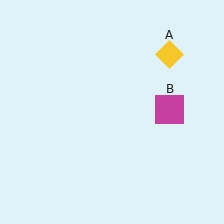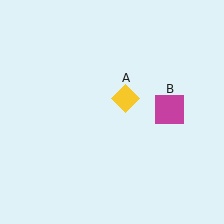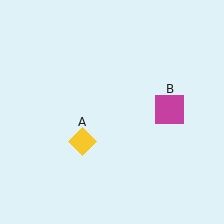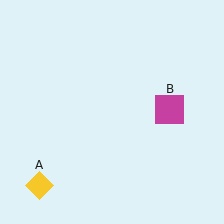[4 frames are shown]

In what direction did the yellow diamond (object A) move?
The yellow diamond (object A) moved down and to the left.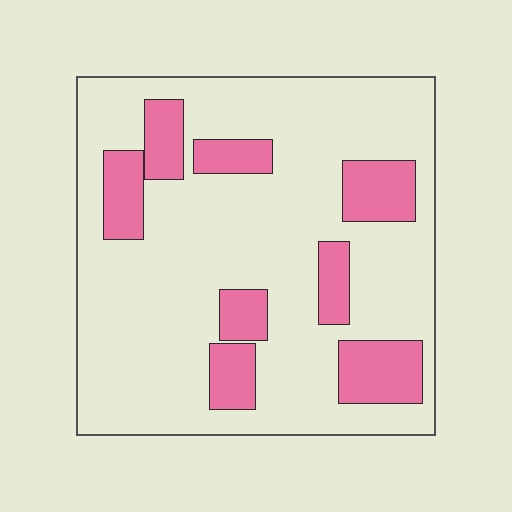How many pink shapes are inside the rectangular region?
8.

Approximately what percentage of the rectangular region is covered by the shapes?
Approximately 20%.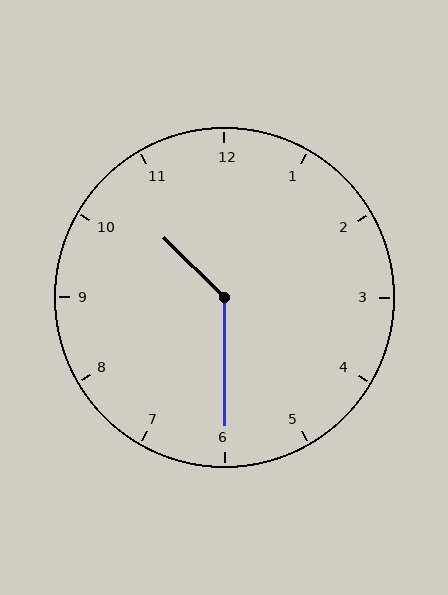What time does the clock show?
10:30.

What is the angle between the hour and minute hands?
Approximately 135 degrees.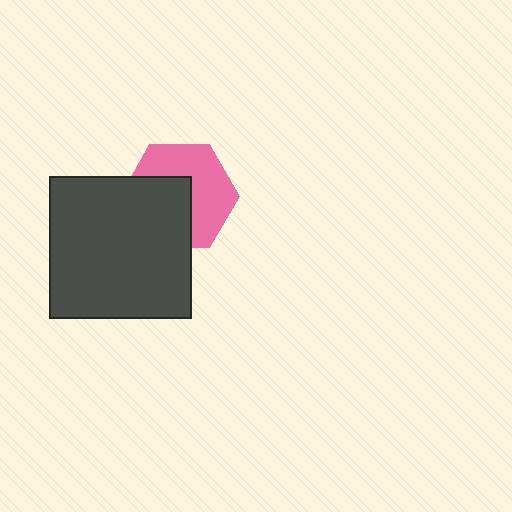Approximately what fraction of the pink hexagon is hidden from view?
Roughly 46% of the pink hexagon is hidden behind the dark gray square.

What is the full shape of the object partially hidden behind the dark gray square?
The partially hidden object is a pink hexagon.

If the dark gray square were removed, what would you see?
You would see the complete pink hexagon.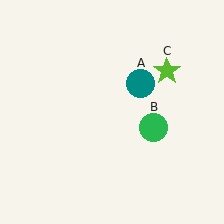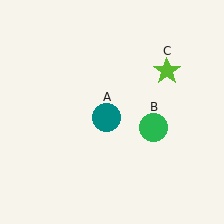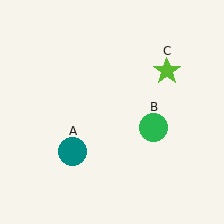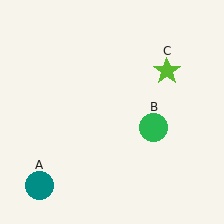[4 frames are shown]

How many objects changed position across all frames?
1 object changed position: teal circle (object A).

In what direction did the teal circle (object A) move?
The teal circle (object A) moved down and to the left.